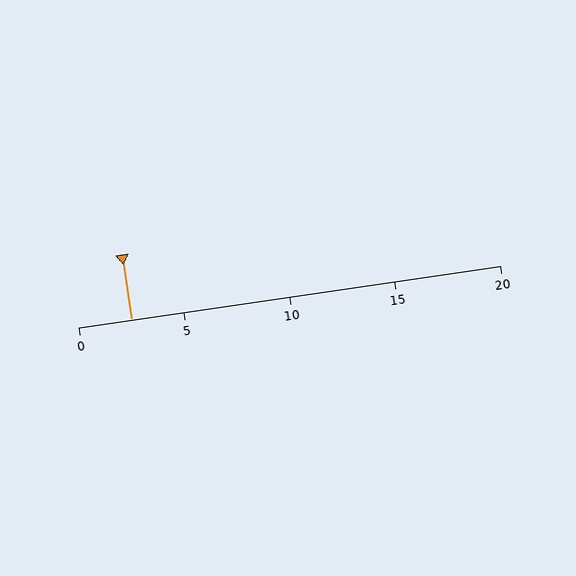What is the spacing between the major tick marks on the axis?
The major ticks are spaced 5 apart.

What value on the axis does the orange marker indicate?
The marker indicates approximately 2.5.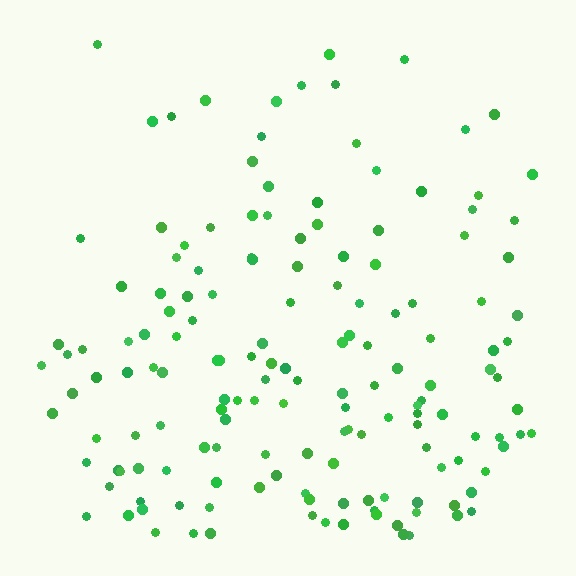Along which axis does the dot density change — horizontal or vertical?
Vertical.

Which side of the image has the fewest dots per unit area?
The top.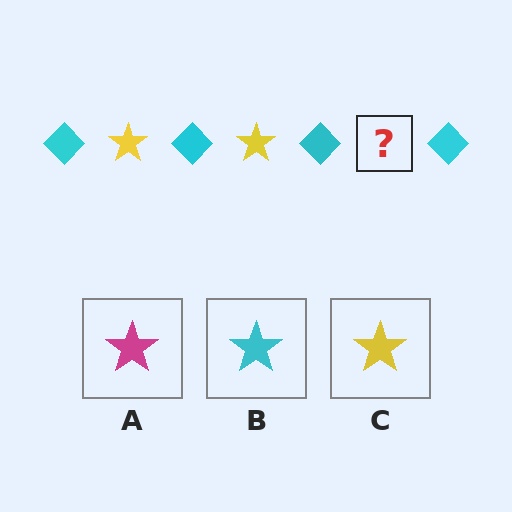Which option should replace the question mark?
Option C.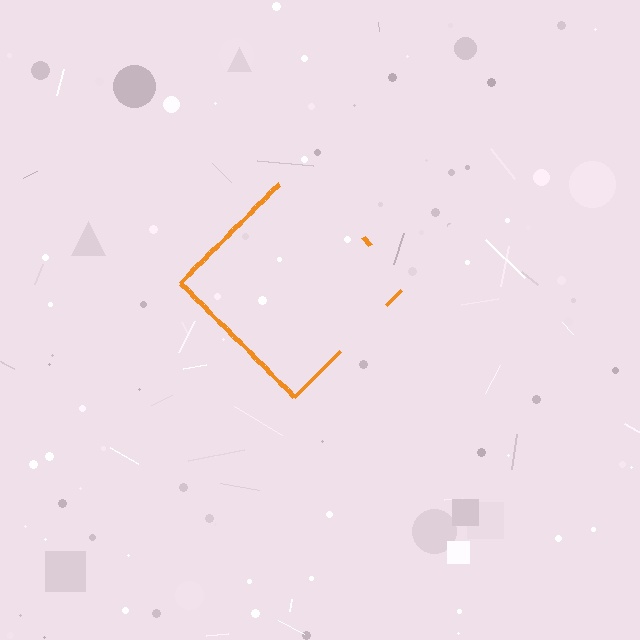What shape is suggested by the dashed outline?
The dashed outline suggests a diamond.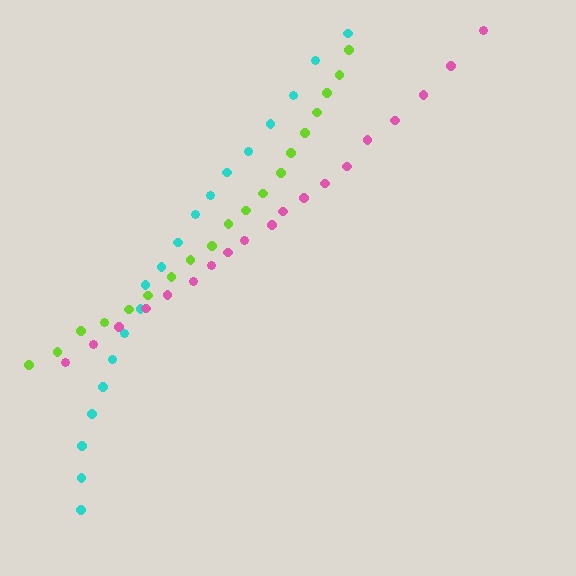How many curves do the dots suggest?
There are 3 distinct paths.